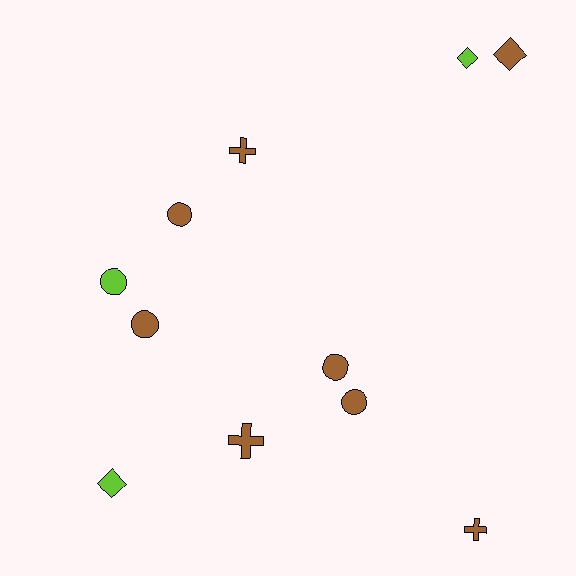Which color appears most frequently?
Brown, with 8 objects.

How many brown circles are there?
There are 4 brown circles.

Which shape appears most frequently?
Circle, with 5 objects.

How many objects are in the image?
There are 11 objects.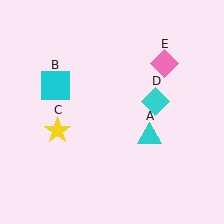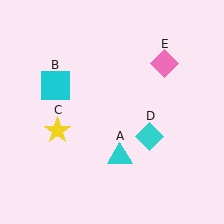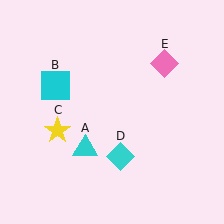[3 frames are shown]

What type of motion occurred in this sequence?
The cyan triangle (object A), cyan diamond (object D) rotated clockwise around the center of the scene.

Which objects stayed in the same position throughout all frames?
Cyan square (object B) and yellow star (object C) and pink diamond (object E) remained stationary.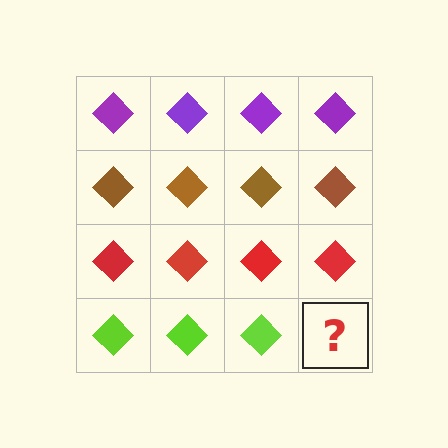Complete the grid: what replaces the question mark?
The question mark should be replaced with a lime diamond.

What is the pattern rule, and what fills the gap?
The rule is that each row has a consistent color. The gap should be filled with a lime diamond.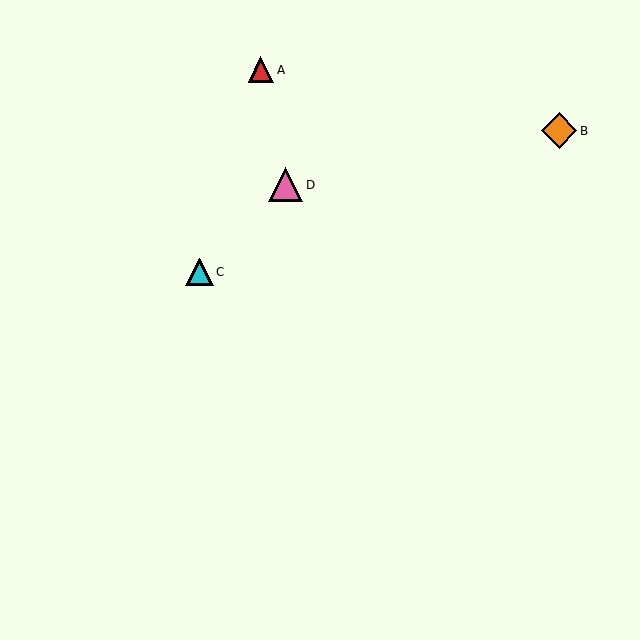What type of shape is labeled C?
Shape C is a cyan triangle.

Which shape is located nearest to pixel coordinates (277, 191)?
The pink triangle (labeled D) at (286, 185) is nearest to that location.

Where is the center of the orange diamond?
The center of the orange diamond is at (559, 131).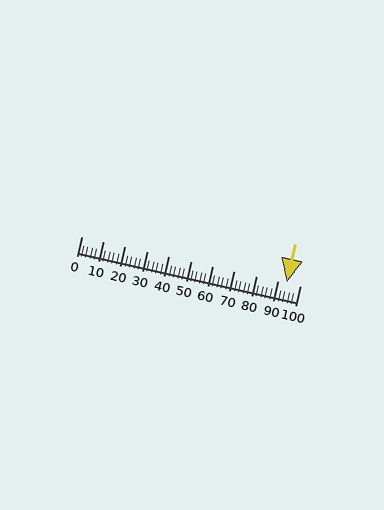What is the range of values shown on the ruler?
The ruler shows values from 0 to 100.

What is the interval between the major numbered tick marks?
The major tick marks are spaced 10 units apart.